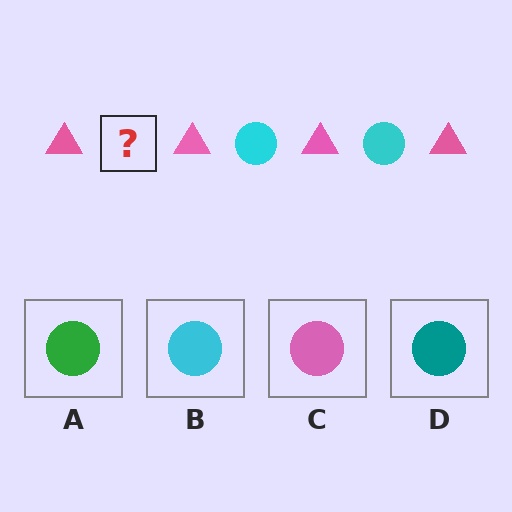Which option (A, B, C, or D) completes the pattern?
B.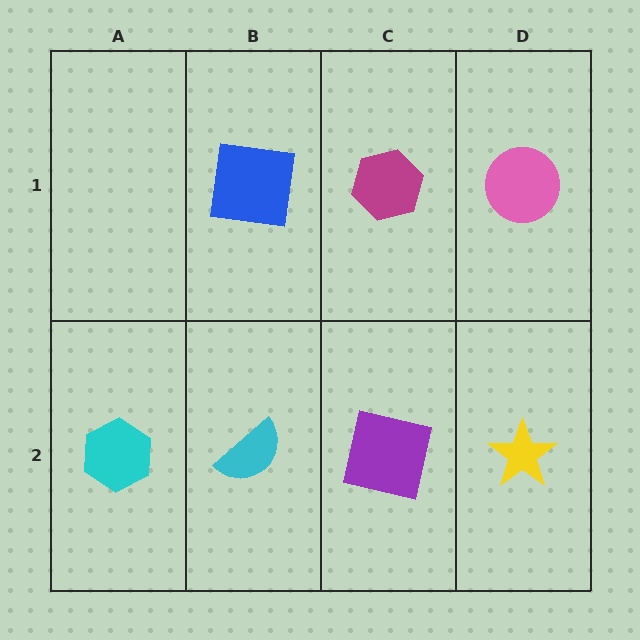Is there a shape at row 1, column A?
No, that cell is empty.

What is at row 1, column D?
A pink circle.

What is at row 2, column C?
A purple square.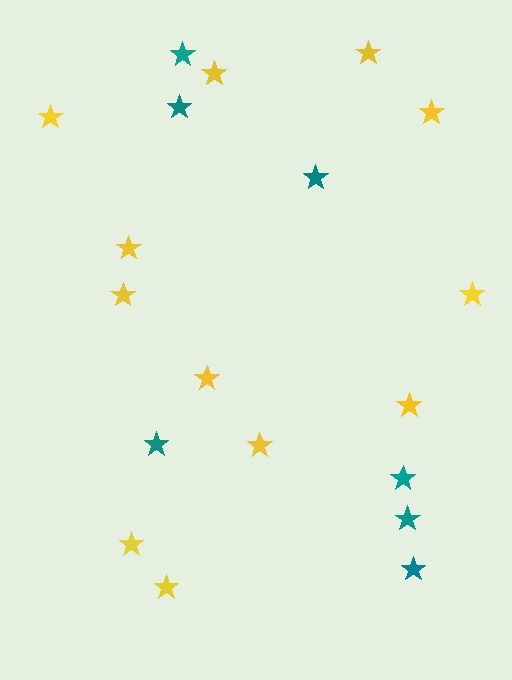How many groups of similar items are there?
There are 2 groups: one group of yellow stars (12) and one group of teal stars (7).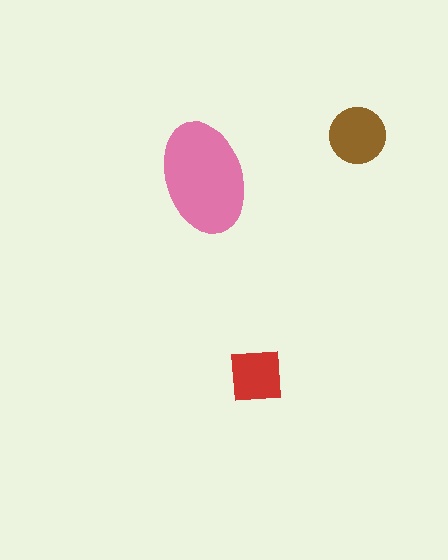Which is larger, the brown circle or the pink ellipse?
The pink ellipse.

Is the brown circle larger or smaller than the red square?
Larger.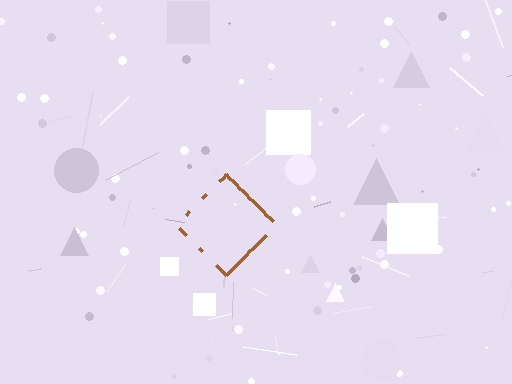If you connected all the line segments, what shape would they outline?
They would outline a diamond.